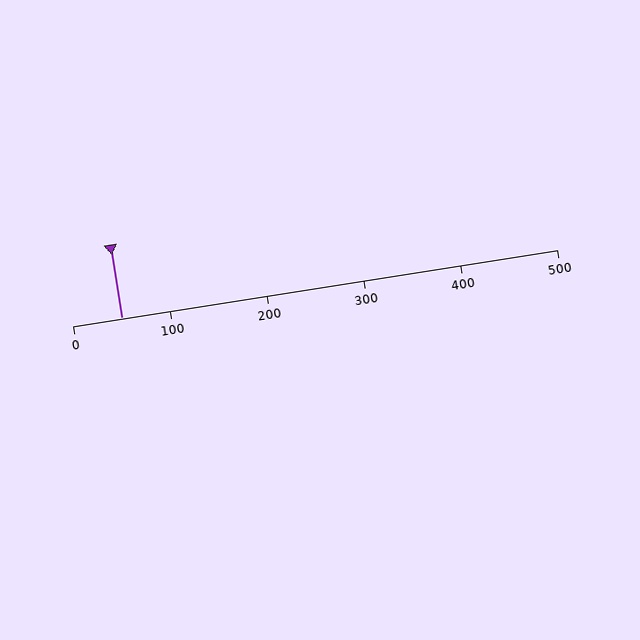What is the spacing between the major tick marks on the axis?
The major ticks are spaced 100 apart.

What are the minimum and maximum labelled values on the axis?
The axis runs from 0 to 500.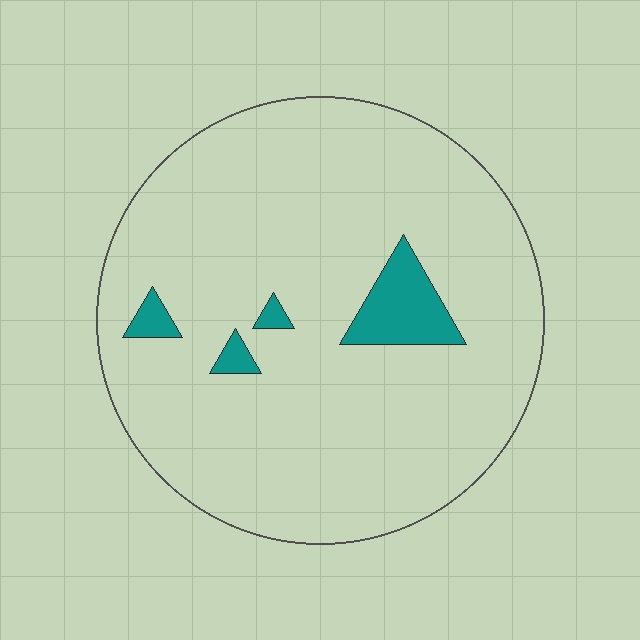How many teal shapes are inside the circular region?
4.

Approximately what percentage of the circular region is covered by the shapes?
Approximately 5%.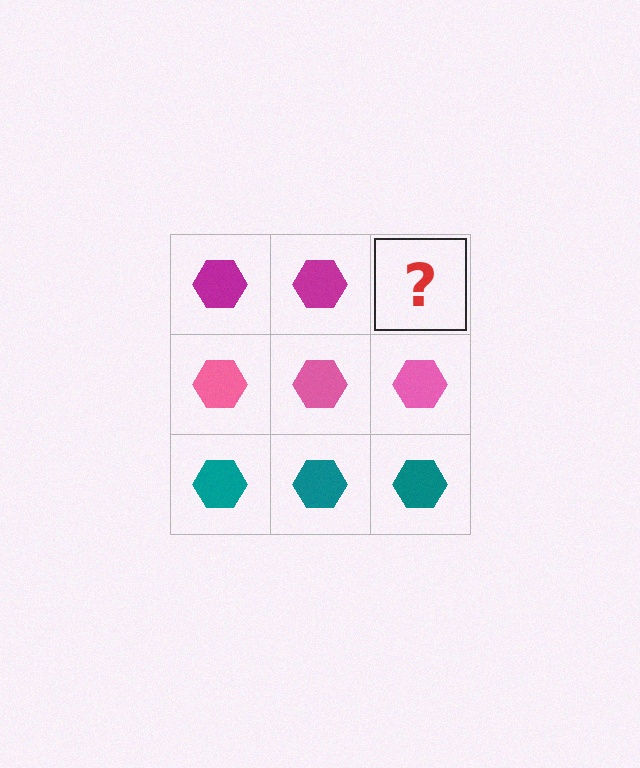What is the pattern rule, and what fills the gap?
The rule is that each row has a consistent color. The gap should be filled with a magenta hexagon.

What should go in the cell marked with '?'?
The missing cell should contain a magenta hexagon.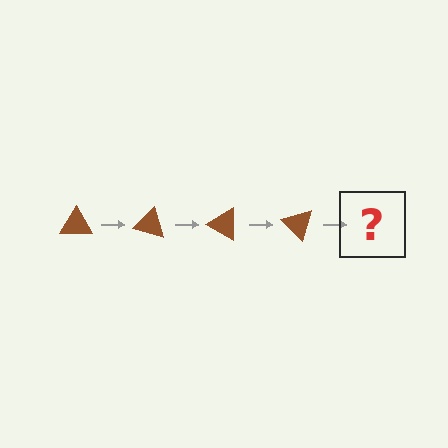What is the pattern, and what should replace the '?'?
The pattern is that the triangle rotates 15 degrees each step. The '?' should be a brown triangle rotated 60 degrees.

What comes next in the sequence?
The next element should be a brown triangle rotated 60 degrees.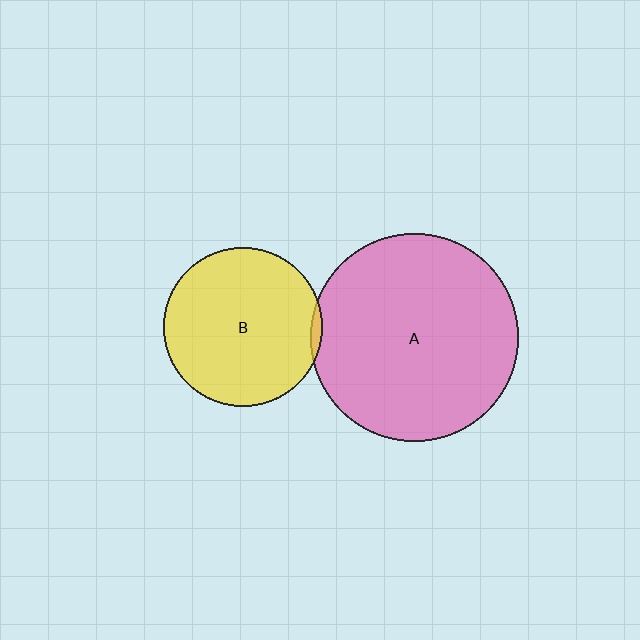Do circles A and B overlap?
Yes.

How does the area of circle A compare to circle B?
Approximately 1.7 times.